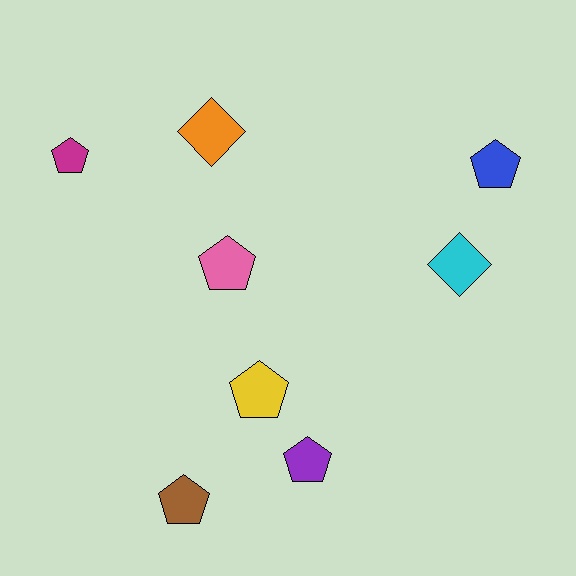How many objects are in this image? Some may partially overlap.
There are 8 objects.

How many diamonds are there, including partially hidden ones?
There are 2 diamonds.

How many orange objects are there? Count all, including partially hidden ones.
There is 1 orange object.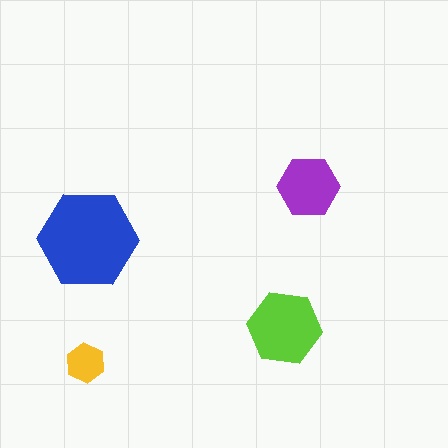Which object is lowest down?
The yellow hexagon is bottommost.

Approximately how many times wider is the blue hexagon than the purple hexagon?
About 1.5 times wider.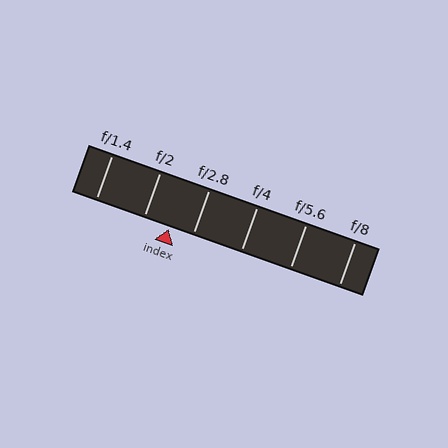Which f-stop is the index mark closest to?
The index mark is closest to f/2.8.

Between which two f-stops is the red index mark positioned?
The index mark is between f/2 and f/2.8.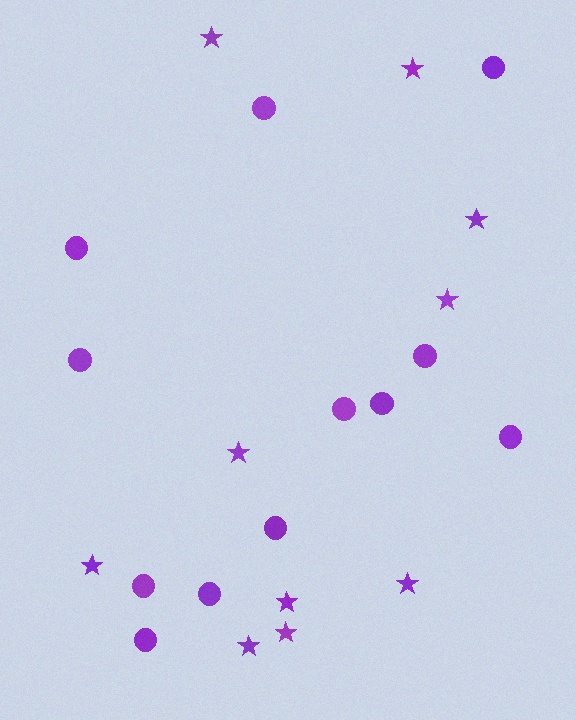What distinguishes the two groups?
There are 2 groups: one group of circles (12) and one group of stars (10).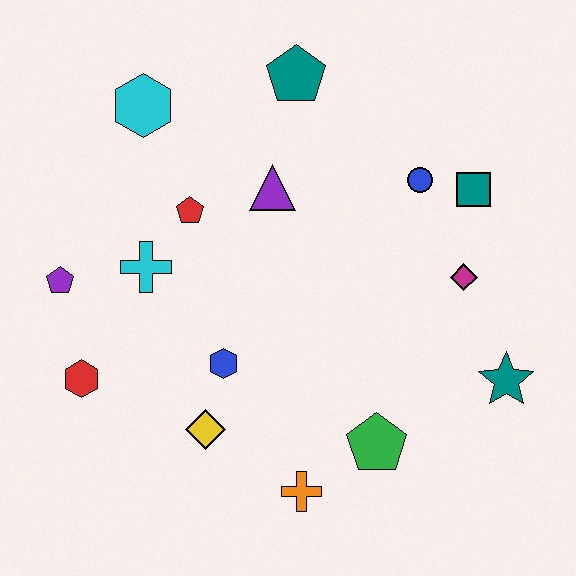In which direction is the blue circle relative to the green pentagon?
The blue circle is above the green pentagon.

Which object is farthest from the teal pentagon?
The orange cross is farthest from the teal pentagon.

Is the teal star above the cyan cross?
No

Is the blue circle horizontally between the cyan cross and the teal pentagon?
No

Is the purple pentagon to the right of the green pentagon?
No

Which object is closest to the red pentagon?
The cyan cross is closest to the red pentagon.